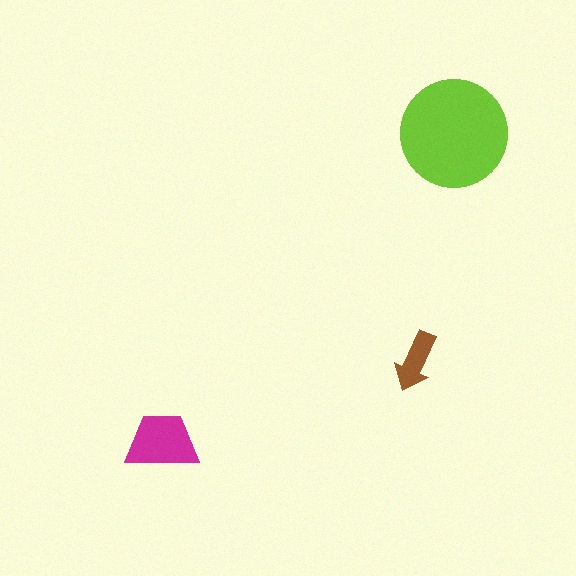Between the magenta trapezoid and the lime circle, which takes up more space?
The lime circle.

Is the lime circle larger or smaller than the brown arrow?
Larger.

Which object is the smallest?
The brown arrow.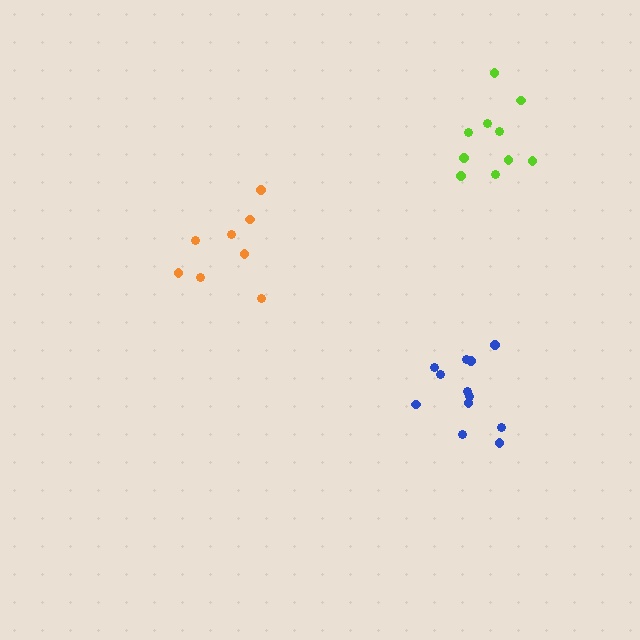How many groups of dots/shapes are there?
There are 3 groups.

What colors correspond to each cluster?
The clusters are colored: orange, blue, lime.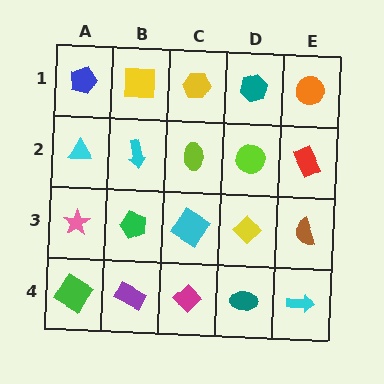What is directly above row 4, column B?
A green pentagon.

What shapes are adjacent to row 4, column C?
A cyan diamond (row 3, column C), a purple rectangle (row 4, column B), a teal ellipse (row 4, column D).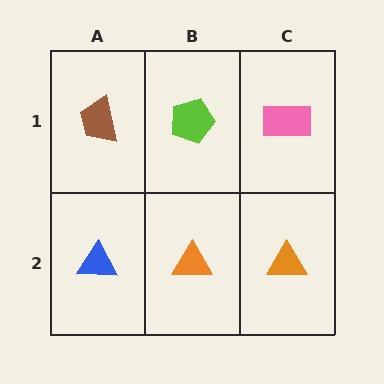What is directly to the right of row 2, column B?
An orange triangle.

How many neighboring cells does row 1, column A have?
2.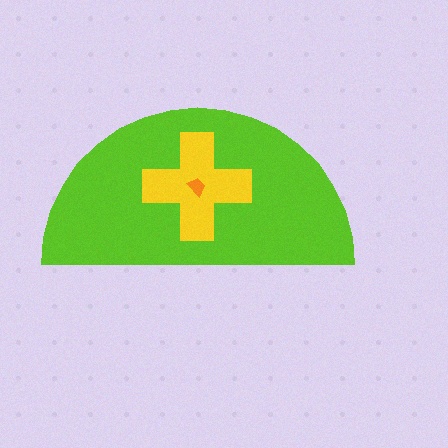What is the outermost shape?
The lime semicircle.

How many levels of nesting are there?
3.